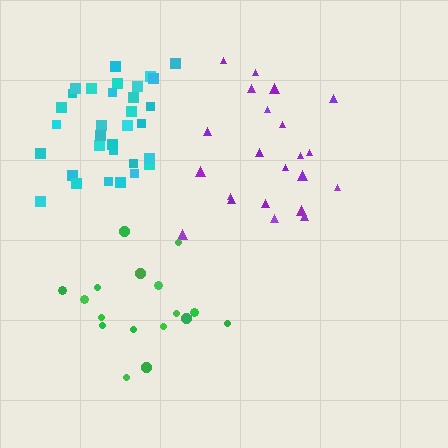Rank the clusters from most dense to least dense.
cyan, purple, green.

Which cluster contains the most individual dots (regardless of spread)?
Cyan (32).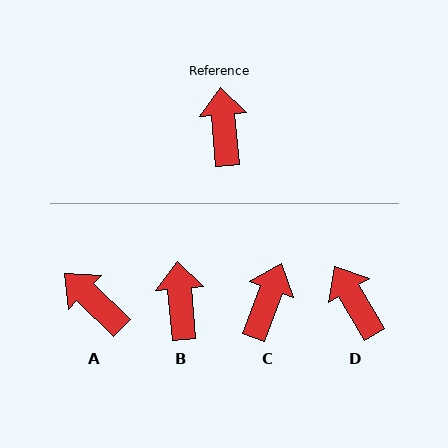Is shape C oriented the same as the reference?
No, it is off by about 25 degrees.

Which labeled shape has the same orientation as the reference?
B.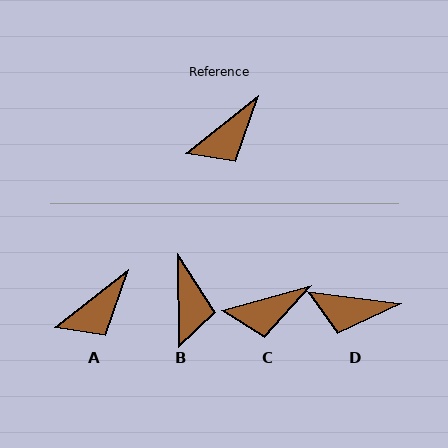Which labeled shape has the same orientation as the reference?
A.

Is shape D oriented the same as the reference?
No, it is off by about 46 degrees.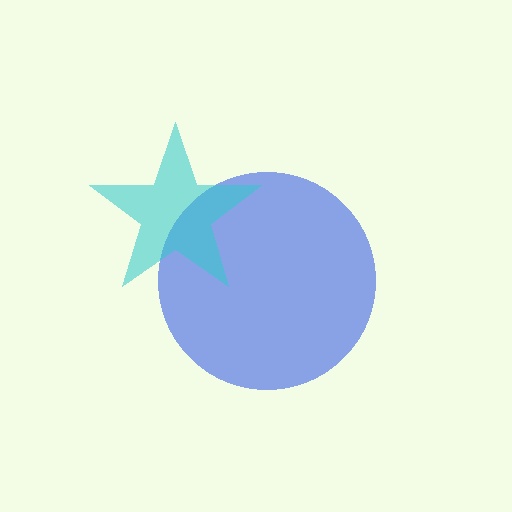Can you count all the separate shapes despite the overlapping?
Yes, there are 2 separate shapes.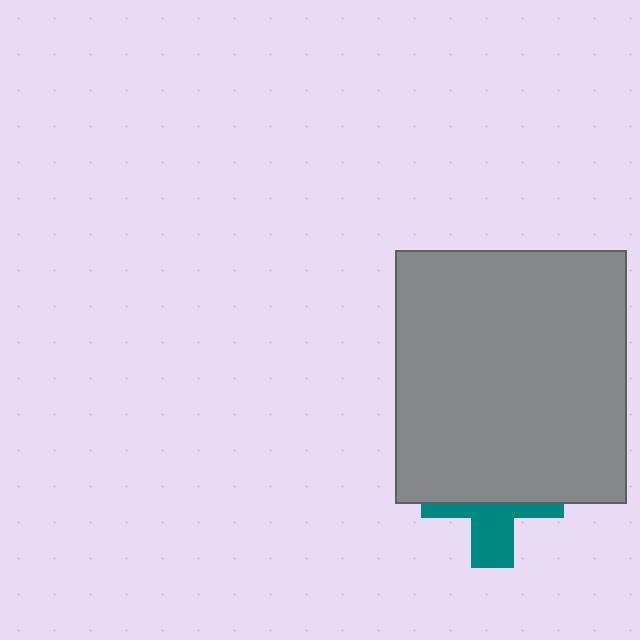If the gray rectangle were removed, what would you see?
You would see the complete teal cross.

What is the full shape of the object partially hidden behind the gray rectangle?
The partially hidden object is a teal cross.